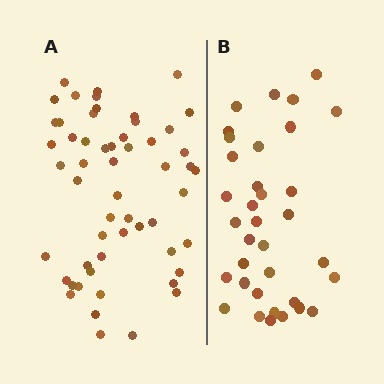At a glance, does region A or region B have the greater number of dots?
Region A (the left region) has more dots.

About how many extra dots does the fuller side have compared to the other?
Region A has approximately 20 more dots than region B.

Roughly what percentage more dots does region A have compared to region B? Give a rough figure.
About 55% more.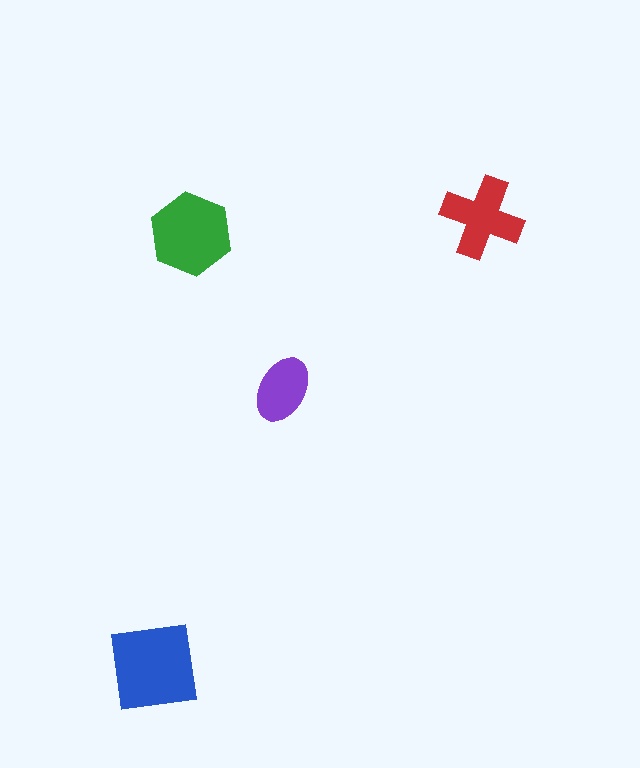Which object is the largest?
The blue square.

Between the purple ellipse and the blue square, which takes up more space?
The blue square.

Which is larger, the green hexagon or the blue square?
The blue square.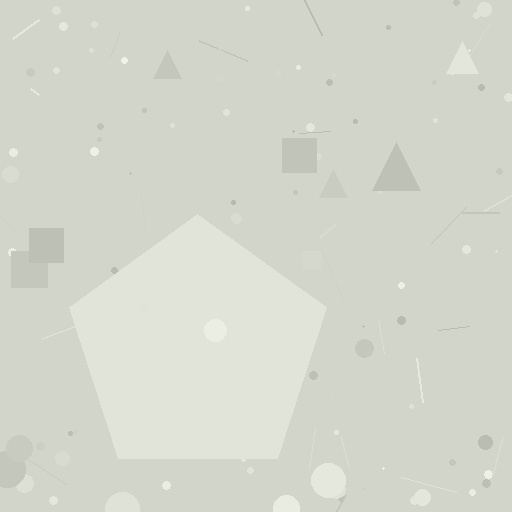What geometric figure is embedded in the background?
A pentagon is embedded in the background.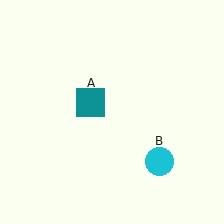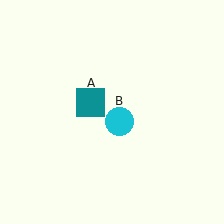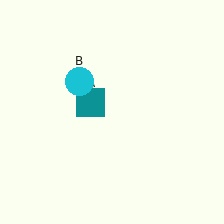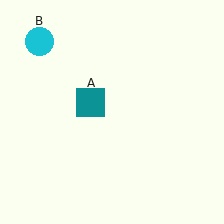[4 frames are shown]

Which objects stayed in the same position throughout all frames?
Teal square (object A) remained stationary.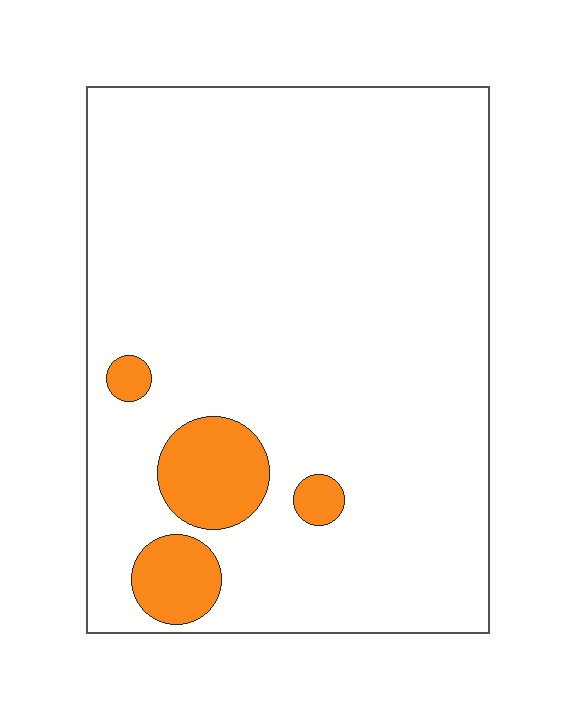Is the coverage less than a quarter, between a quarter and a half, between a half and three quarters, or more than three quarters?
Less than a quarter.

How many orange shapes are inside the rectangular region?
4.